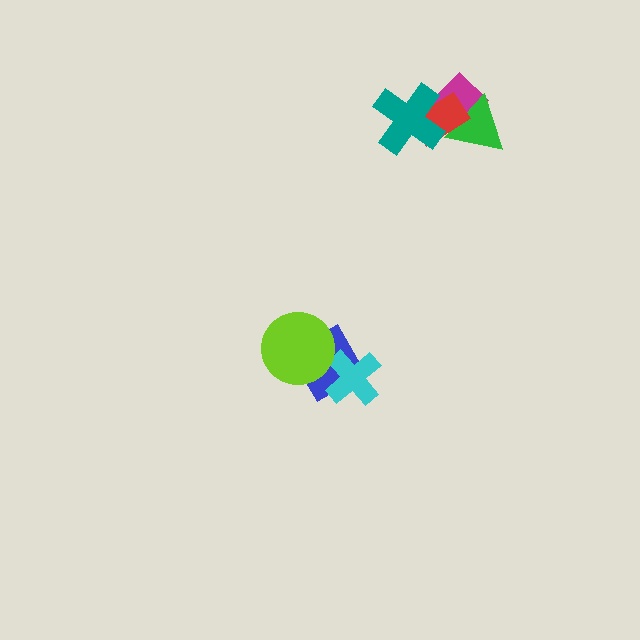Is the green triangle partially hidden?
Yes, it is partially covered by another shape.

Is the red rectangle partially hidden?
Yes, it is partially covered by another shape.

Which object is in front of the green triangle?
The red rectangle is in front of the green triangle.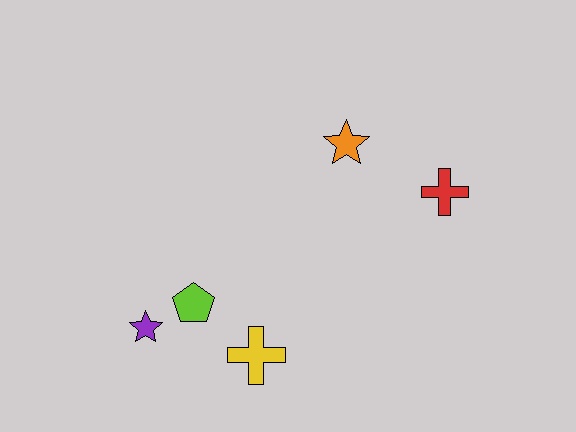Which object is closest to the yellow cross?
The lime pentagon is closest to the yellow cross.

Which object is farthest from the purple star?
The red cross is farthest from the purple star.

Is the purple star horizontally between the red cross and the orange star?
No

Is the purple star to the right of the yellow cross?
No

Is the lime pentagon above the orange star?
No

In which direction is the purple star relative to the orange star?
The purple star is to the left of the orange star.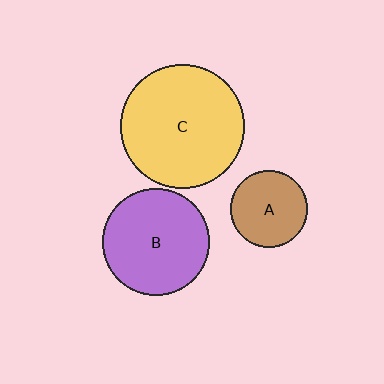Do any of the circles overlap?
No, none of the circles overlap.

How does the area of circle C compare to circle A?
Approximately 2.6 times.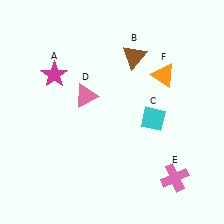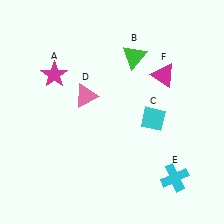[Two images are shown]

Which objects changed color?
B changed from brown to green. E changed from pink to cyan. F changed from orange to magenta.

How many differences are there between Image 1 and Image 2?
There are 3 differences between the two images.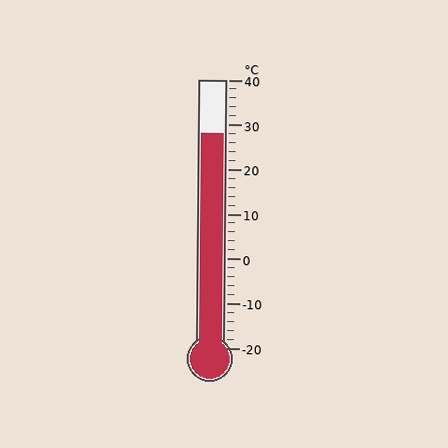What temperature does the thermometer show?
The thermometer shows approximately 28°C.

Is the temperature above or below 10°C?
The temperature is above 10°C.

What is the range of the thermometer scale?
The thermometer scale ranges from -20°C to 40°C.